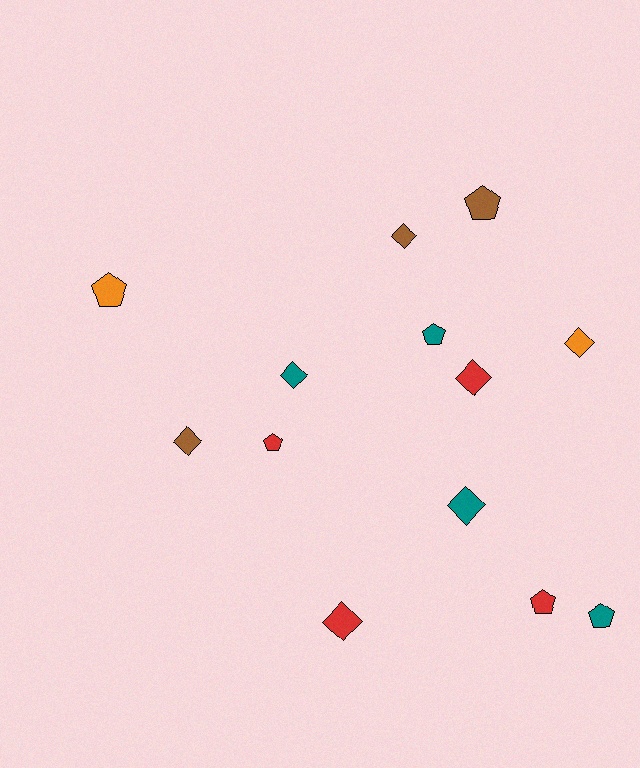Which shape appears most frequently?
Diamond, with 7 objects.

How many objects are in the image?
There are 13 objects.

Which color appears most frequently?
Red, with 4 objects.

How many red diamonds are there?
There are 2 red diamonds.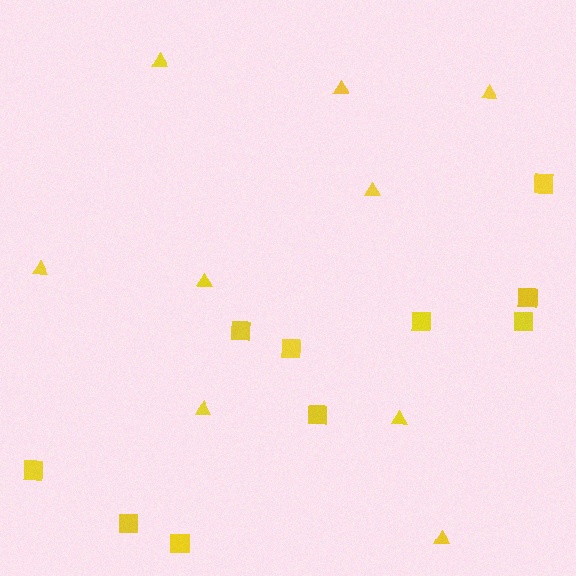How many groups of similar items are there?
There are 2 groups: one group of triangles (9) and one group of squares (10).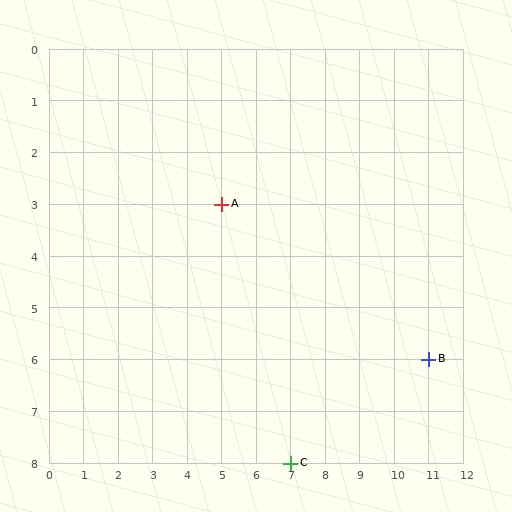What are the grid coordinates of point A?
Point A is at grid coordinates (5, 3).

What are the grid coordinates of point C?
Point C is at grid coordinates (7, 8).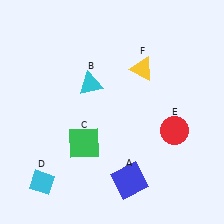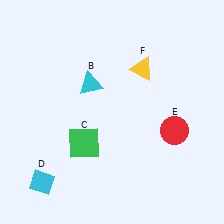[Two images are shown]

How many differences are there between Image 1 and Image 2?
There is 1 difference between the two images.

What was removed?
The blue square (A) was removed in Image 2.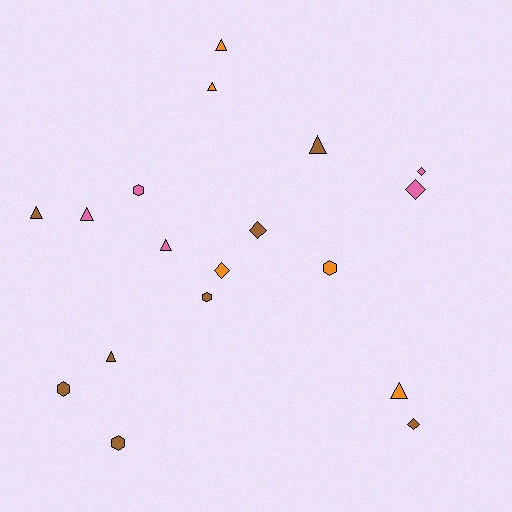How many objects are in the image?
There are 18 objects.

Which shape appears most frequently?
Triangle, with 8 objects.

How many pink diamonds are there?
There are 2 pink diamonds.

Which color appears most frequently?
Brown, with 8 objects.